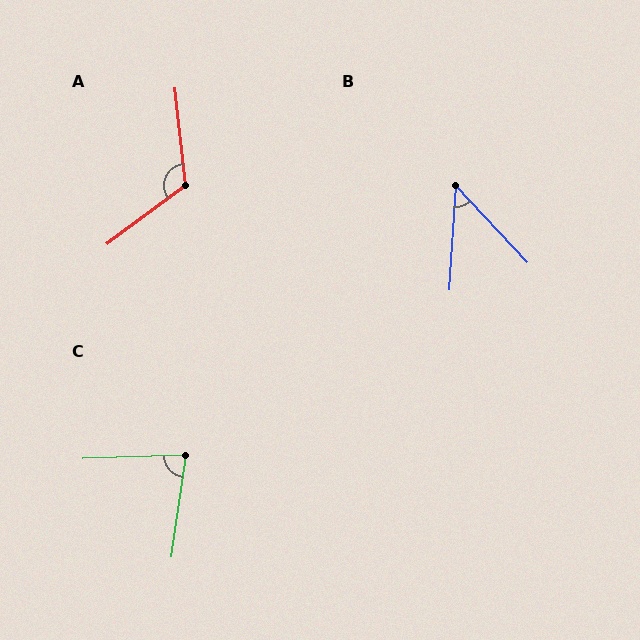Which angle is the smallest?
B, at approximately 47 degrees.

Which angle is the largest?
A, at approximately 121 degrees.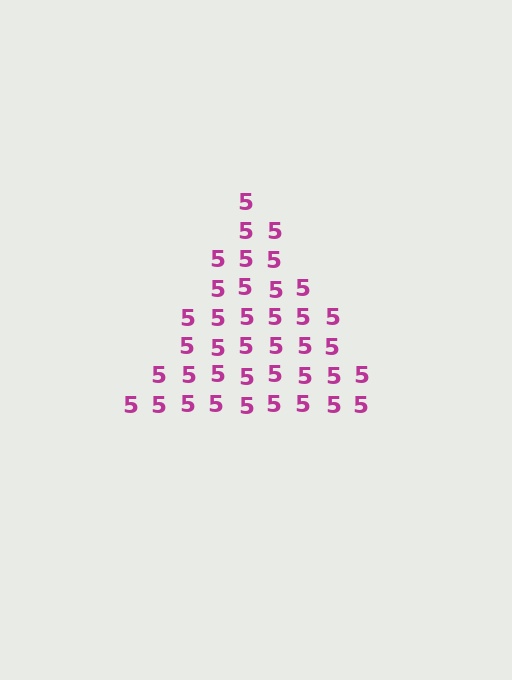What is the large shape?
The large shape is a triangle.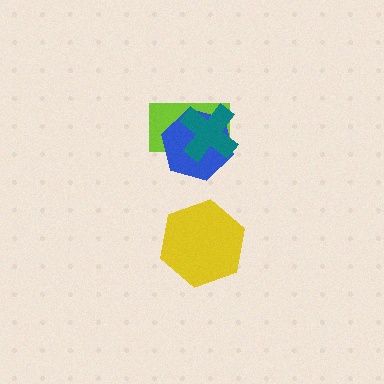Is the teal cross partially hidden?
No, no other shape covers it.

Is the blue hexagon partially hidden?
Yes, it is partially covered by another shape.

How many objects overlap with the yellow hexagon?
0 objects overlap with the yellow hexagon.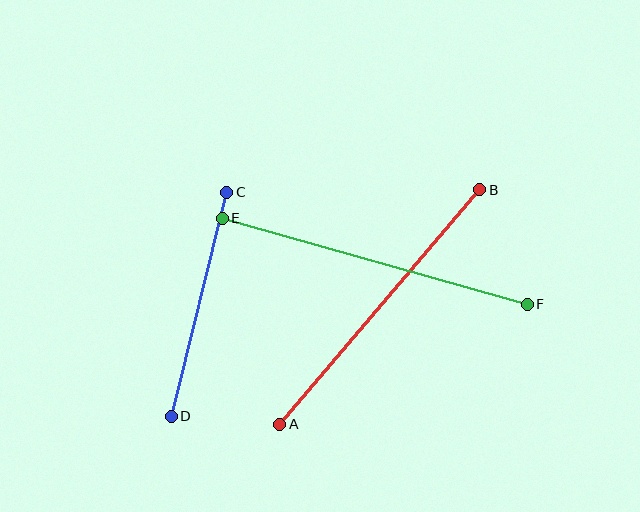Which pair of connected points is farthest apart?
Points E and F are farthest apart.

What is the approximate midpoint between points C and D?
The midpoint is at approximately (199, 304) pixels.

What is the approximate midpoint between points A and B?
The midpoint is at approximately (380, 307) pixels.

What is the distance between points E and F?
The distance is approximately 317 pixels.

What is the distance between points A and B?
The distance is approximately 308 pixels.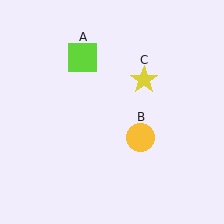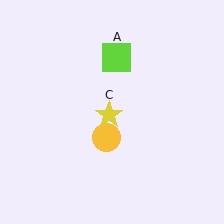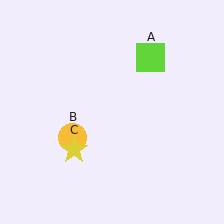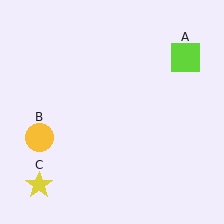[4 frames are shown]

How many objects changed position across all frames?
3 objects changed position: lime square (object A), yellow circle (object B), yellow star (object C).